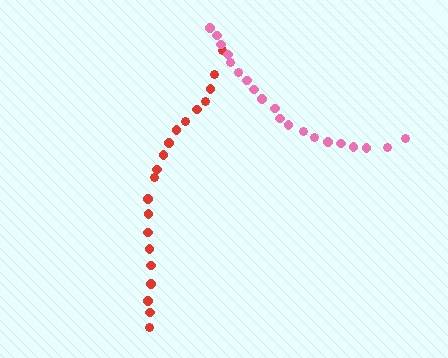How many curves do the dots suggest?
There are 2 distinct paths.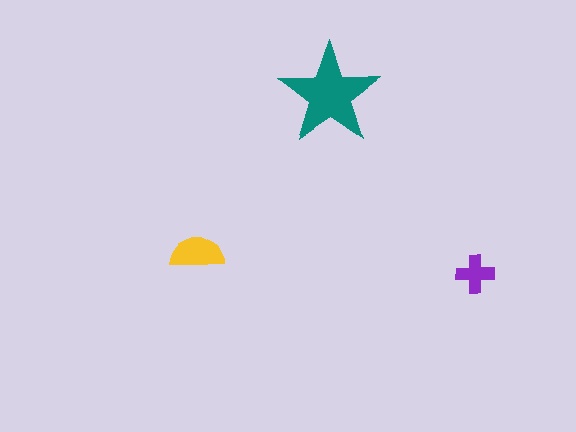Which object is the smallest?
The purple cross.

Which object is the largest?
The teal star.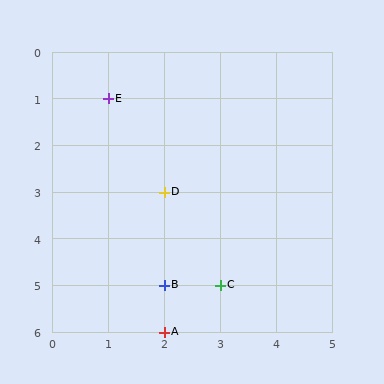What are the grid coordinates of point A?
Point A is at grid coordinates (2, 6).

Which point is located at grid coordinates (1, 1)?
Point E is at (1, 1).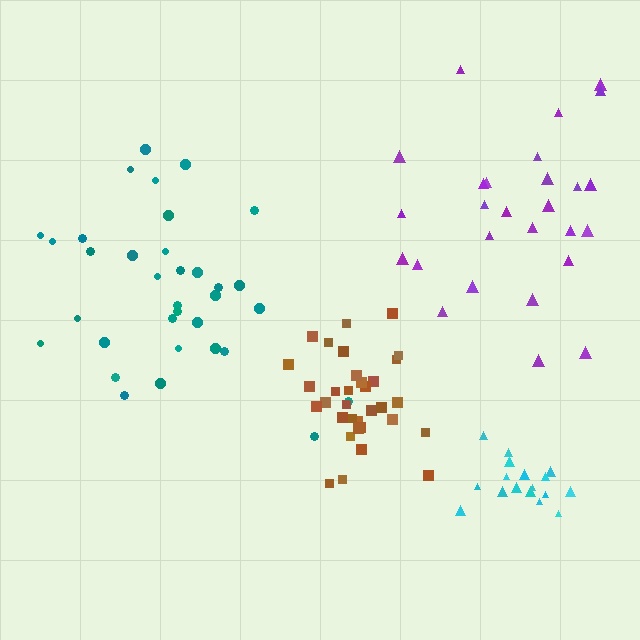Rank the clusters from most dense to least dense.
cyan, brown, teal, purple.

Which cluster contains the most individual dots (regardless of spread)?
Teal (34).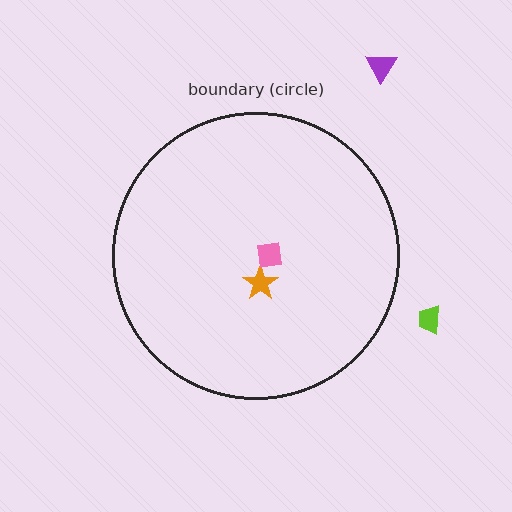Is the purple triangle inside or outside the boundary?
Outside.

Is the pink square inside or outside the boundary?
Inside.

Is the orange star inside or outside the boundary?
Inside.